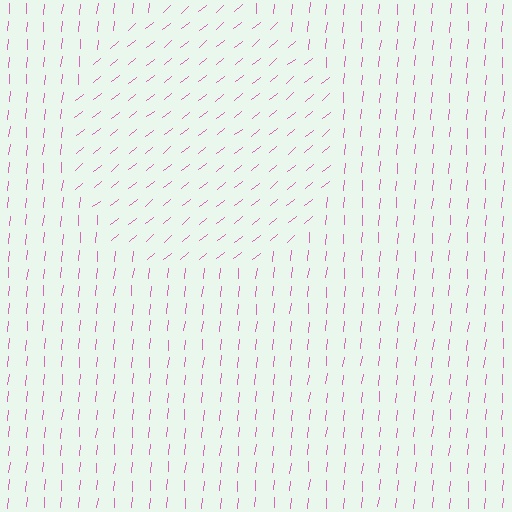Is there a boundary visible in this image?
Yes, there is a texture boundary formed by a change in line orientation.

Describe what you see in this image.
The image is filled with small pink line segments. A circle region in the image has lines oriented differently from the surrounding lines, creating a visible texture boundary.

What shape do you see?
I see a circle.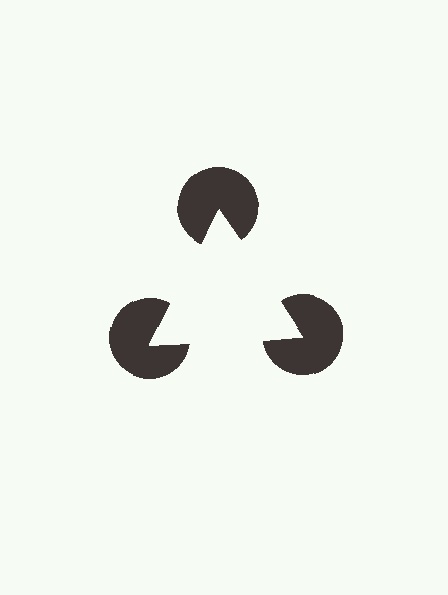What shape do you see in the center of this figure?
An illusory triangle — its edges are inferred from the aligned wedge cuts in the pac-man discs, not physically drawn.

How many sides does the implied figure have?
3 sides.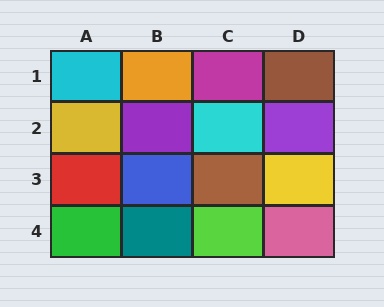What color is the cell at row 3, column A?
Red.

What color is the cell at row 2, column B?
Purple.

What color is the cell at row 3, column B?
Blue.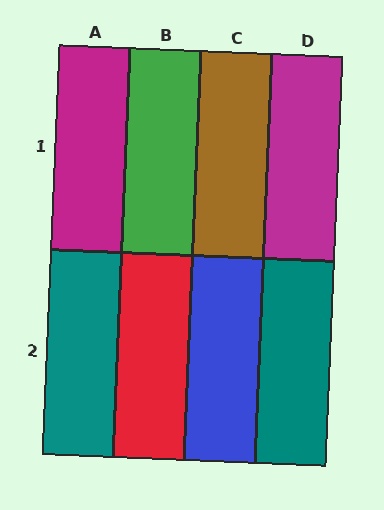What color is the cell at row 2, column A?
Teal.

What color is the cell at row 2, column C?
Blue.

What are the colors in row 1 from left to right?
Magenta, green, brown, magenta.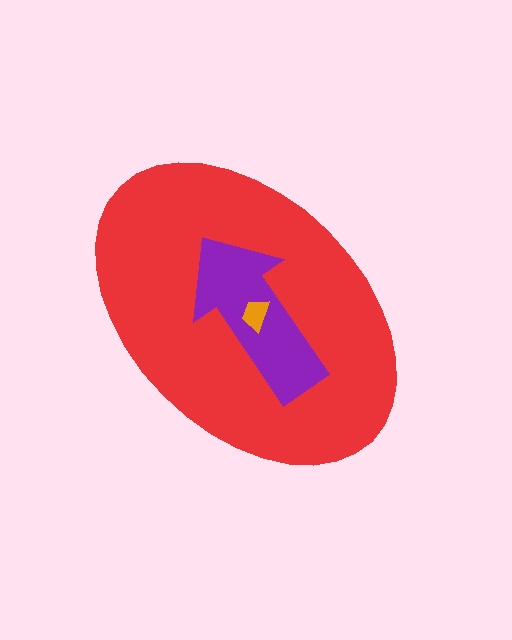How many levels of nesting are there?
3.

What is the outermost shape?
The red ellipse.